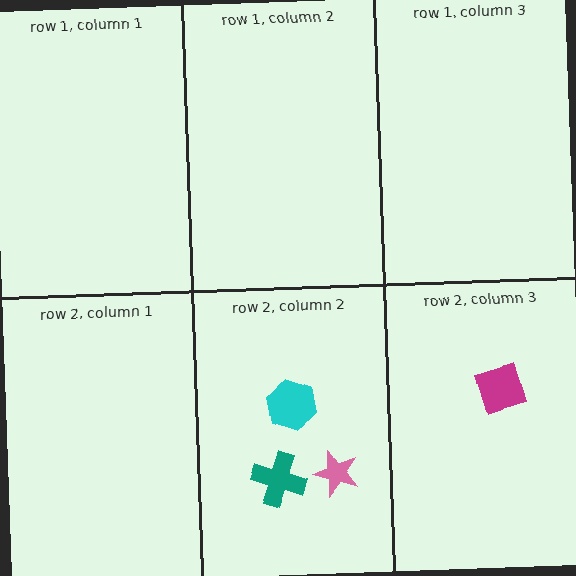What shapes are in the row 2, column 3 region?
The magenta diamond.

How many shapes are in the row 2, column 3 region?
1.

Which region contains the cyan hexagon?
The row 2, column 2 region.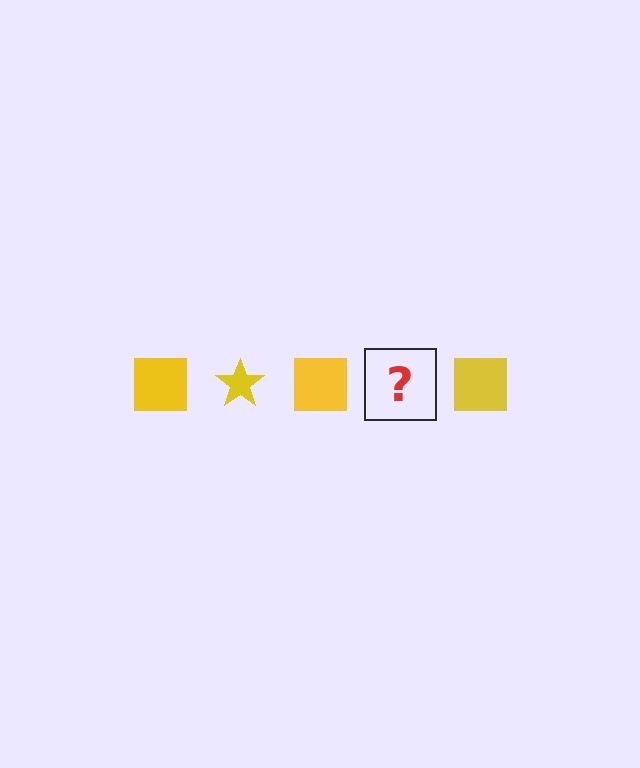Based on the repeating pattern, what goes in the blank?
The blank should be a yellow star.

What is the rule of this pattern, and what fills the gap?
The rule is that the pattern cycles through square, star shapes in yellow. The gap should be filled with a yellow star.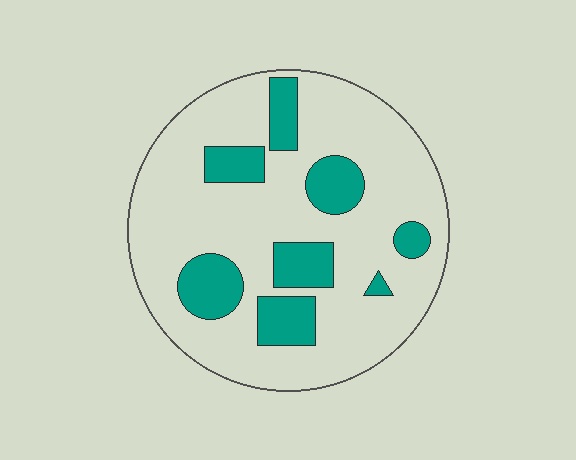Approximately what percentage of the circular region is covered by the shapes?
Approximately 20%.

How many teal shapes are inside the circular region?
8.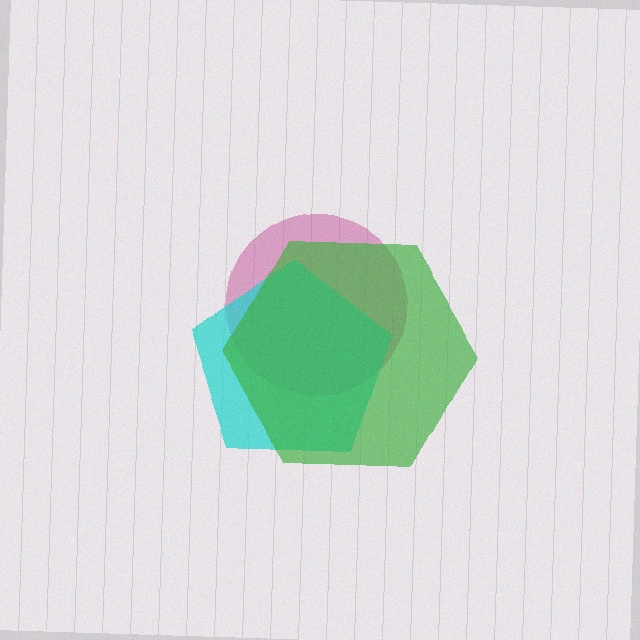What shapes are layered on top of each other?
The layered shapes are: a magenta circle, a cyan pentagon, a green hexagon.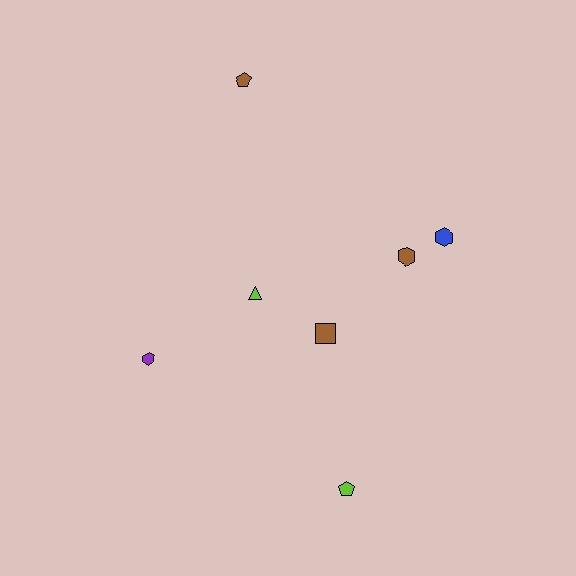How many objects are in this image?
There are 7 objects.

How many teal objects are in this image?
There are no teal objects.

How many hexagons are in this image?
There are 3 hexagons.